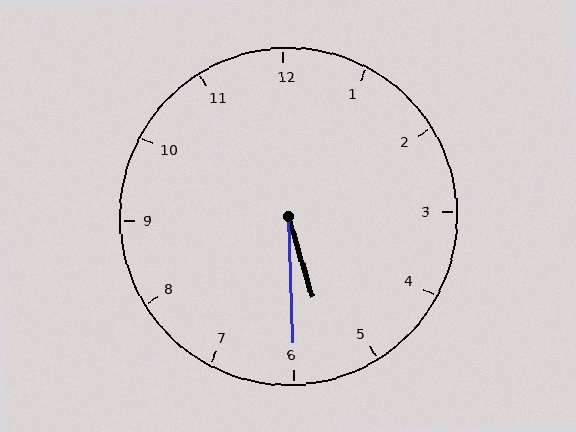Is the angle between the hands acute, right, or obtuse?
It is acute.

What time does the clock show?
5:30.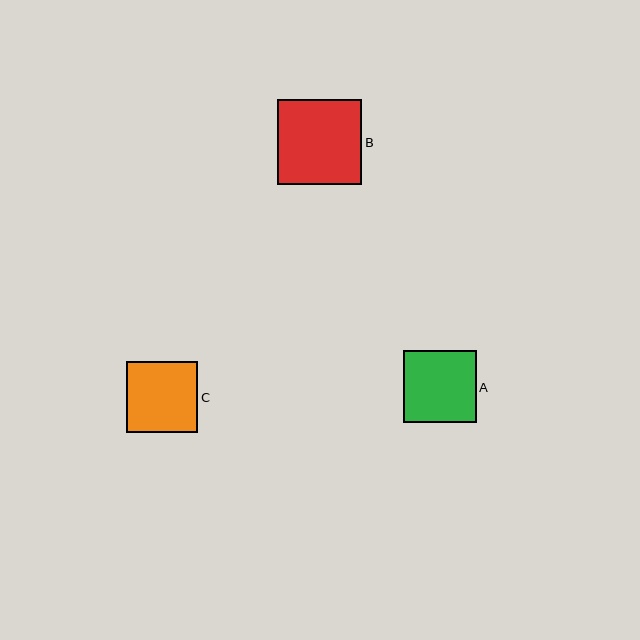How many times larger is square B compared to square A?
Square B is approximately 1.2 times the size of square A.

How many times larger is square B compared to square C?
Square B is approximately 1.2 times the size of square C.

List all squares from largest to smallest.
From largest to smallest: B, A, C.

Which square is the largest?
Square B is the largest with a size of approximately 84 pixels.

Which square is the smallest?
Square C is the smallest with a size of approximately 71 pixels.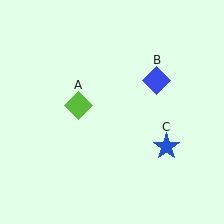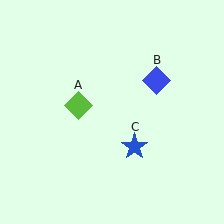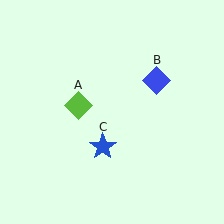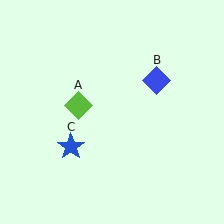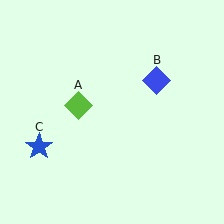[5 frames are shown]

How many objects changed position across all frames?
1 object changed position: blue star (object C).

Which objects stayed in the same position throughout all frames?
Lime diamond (object A) and blue diamond (object B) remained stationary.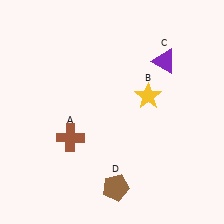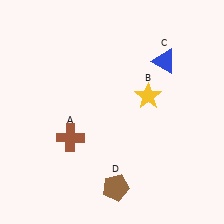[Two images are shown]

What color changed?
The triangle (C) changed from purple in Image 1 to blue in Image 2.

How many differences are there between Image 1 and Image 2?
There is 1 difference between the two images.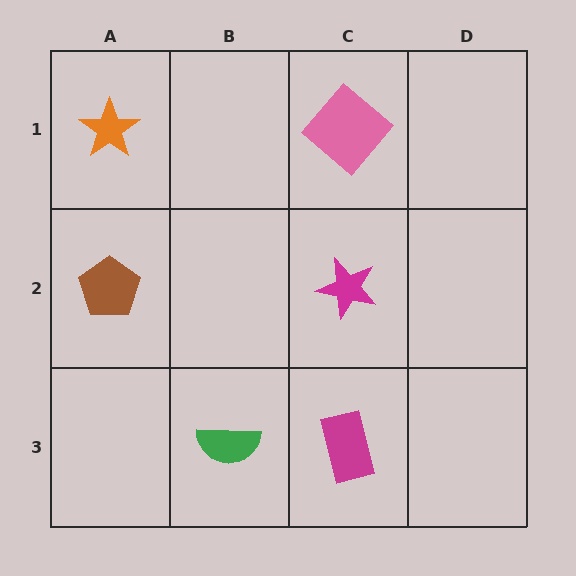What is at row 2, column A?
A brown pentagon.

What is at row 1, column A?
An orange star.